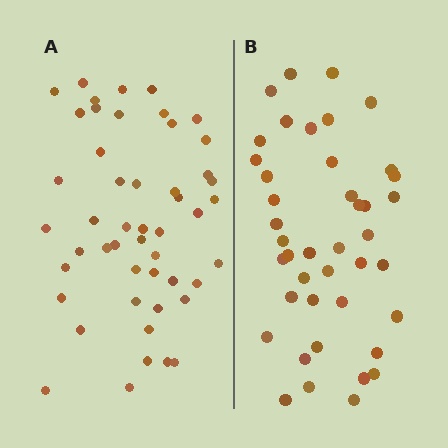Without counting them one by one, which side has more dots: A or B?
Region A (the left region) has more dots.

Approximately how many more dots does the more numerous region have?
Region A has roughly 8 or so more dots than region B.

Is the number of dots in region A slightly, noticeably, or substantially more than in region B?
Region A has only slightly more — the two regions are fairly close. The ratio is roughly 1.2 to 1.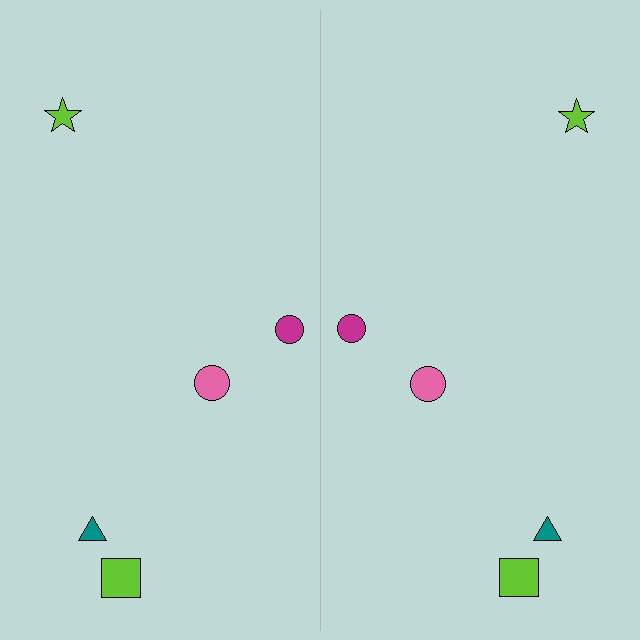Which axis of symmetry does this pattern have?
The pattern has a vertical axis of symmetry running through the center of the image.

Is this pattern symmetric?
Yes, this pattern has bilateral (reflection) symmetry.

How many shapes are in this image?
There are 10 shapes in this image.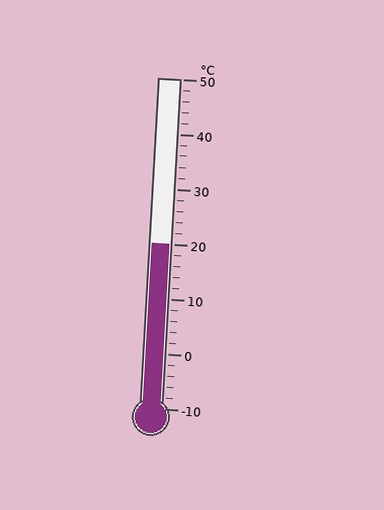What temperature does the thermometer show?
The thermometer shows approximately 20°C.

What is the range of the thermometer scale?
The thermometer scale ranges from -10°C to 50°C.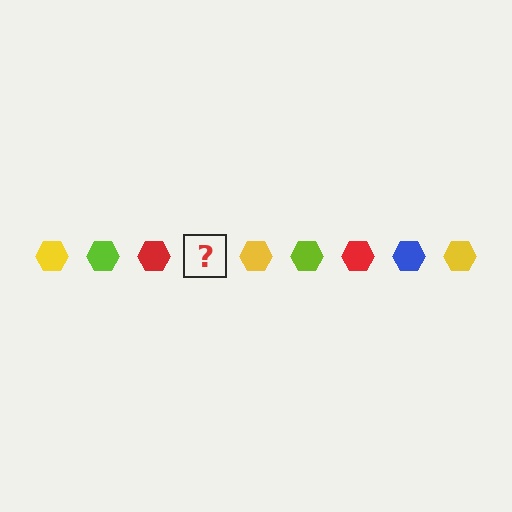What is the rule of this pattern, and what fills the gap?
The rule is that the pattern cycles through yellow, lime, red, blue hexagons. The gap should be filled with a blue hexagon.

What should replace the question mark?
The question mark should be replaced with a blue hexagon.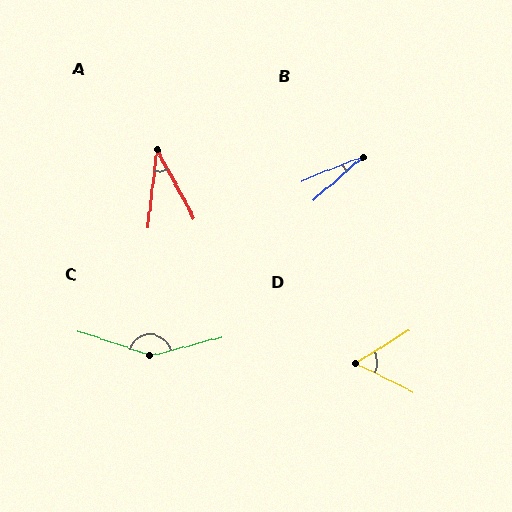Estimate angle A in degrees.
Approximately 35 degrees.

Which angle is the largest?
C, at approximately 147 degrees.